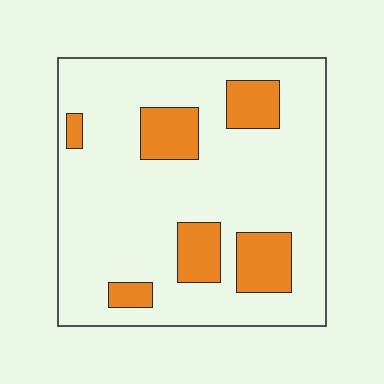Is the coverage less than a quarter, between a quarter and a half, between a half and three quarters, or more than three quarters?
Less than a quarter.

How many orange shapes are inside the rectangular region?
6.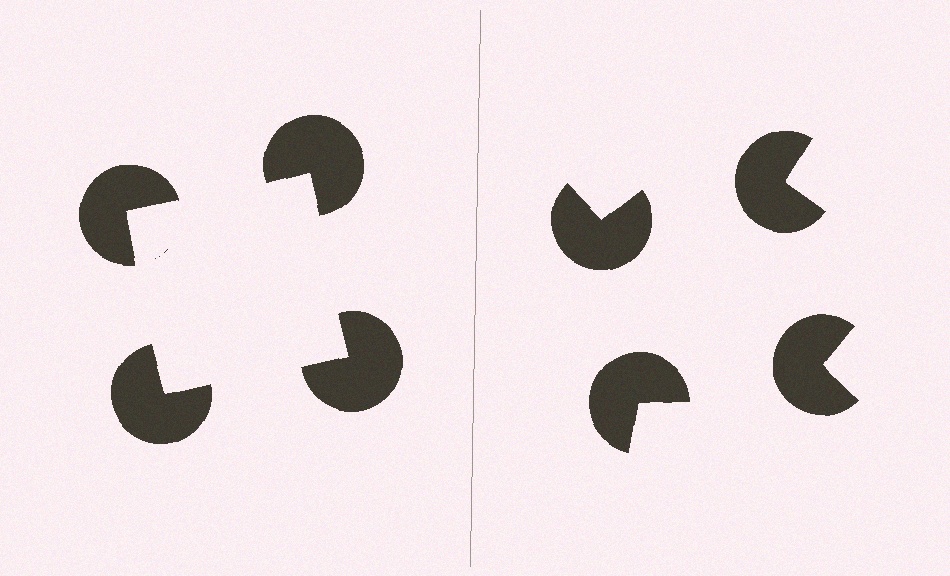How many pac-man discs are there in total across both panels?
8 — 4 on each side.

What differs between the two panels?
The pac-man discs are positioned identically on both sides; only the wedge orientations differ. On the left they align to a square; on the right they are misaligned.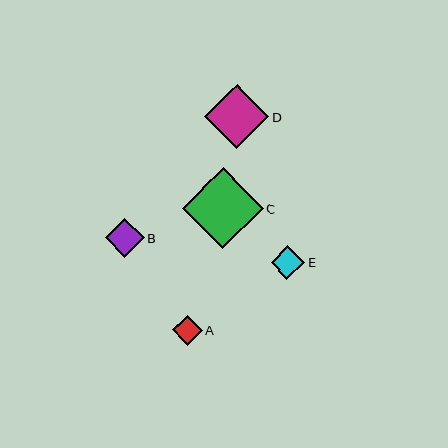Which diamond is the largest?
Diamond C is the largest with a size of approximately 81 pixels.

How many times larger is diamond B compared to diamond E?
Diamond B is approximately 1.2 times the size of diamond E.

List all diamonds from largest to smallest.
From largest to smallest: C, D, B, E, A.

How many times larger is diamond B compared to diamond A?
Diamond B is approximately 1.3 times the size of diamond A.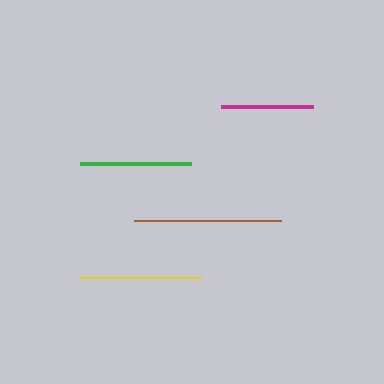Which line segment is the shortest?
The magenta line is the shortest at approximately 91 pixels.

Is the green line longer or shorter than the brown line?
The brown line is longer than the green line.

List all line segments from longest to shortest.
From longest to shortest: brown, yellow, green, magenta.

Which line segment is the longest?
The brown line is the longest at approximately 147 pixels.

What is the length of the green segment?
The green segment is approximately 111 pixels long.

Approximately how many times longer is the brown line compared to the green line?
The brown line is approximately 1.3 times the length of the green line.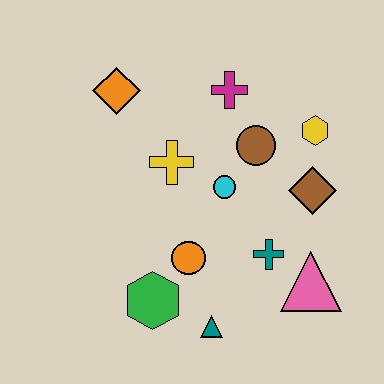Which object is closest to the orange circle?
The green hexagon is closest to the orange circle.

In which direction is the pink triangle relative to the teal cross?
The pink triangle is to the right of the teal cross.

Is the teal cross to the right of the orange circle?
Yes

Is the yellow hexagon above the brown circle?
Yes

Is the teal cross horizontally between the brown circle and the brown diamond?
Yes